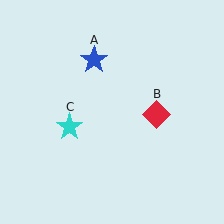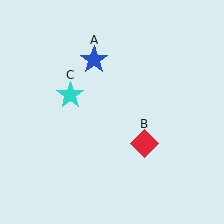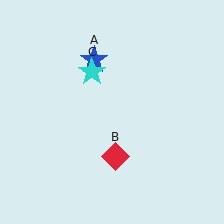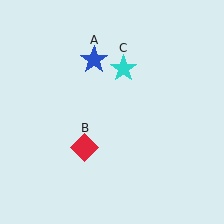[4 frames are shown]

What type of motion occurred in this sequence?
The red diamond (object B), cyan star (object C) rotated clockwise around the center of the scene.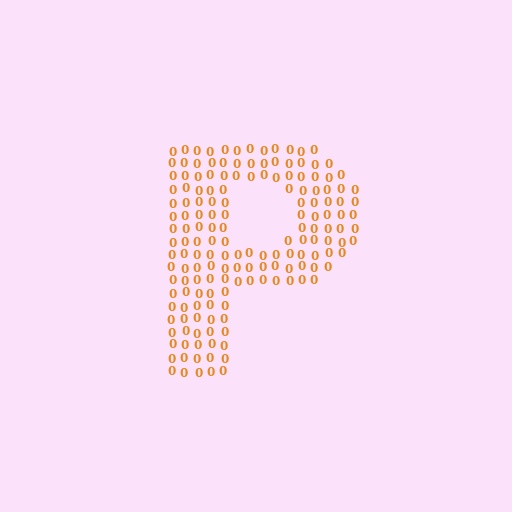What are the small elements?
The small elements are digit 0's.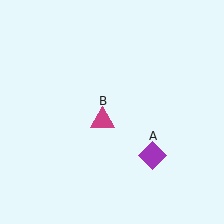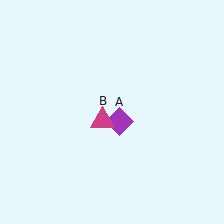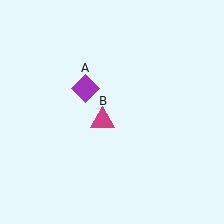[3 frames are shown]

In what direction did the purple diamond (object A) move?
The purple diamond (object A) moved up and to the left.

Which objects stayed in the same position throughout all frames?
Magenta triangle (object B) remained stationary.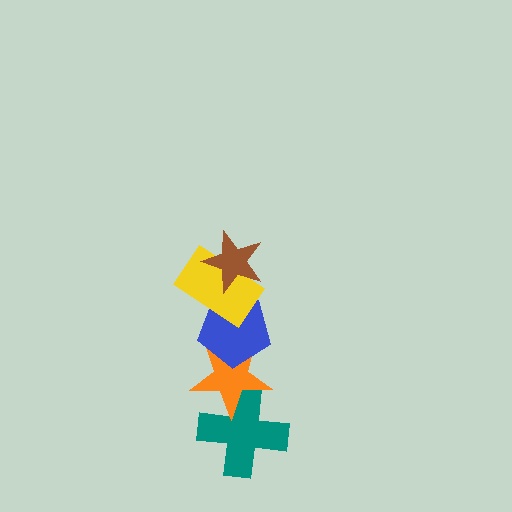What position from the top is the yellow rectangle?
The yellow rectangle is 2nd from the top.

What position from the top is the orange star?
The orange star is 4th from the top.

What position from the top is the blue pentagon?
The blue pentagon is 3rd from the top.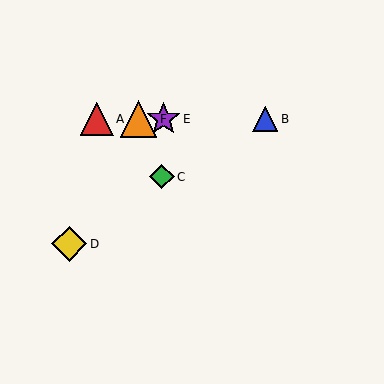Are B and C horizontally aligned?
No, B is at y≈119 and C is at y≈177.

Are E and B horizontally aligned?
Yes, both are at y≈119.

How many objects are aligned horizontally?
4 objects (A, B, E, F) are aligned horizontally.